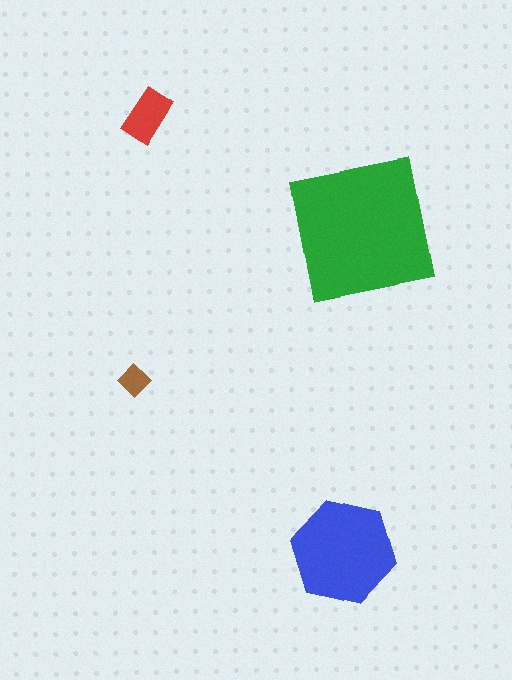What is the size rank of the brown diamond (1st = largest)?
4th.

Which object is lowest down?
The blue hexagon is bottommost.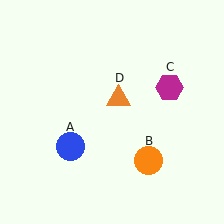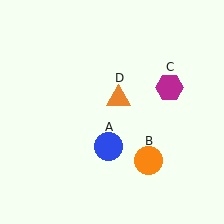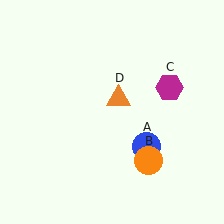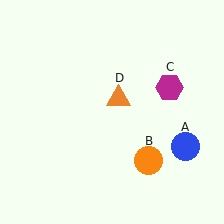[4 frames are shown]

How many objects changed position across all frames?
1 object changed position: blue circle (object A).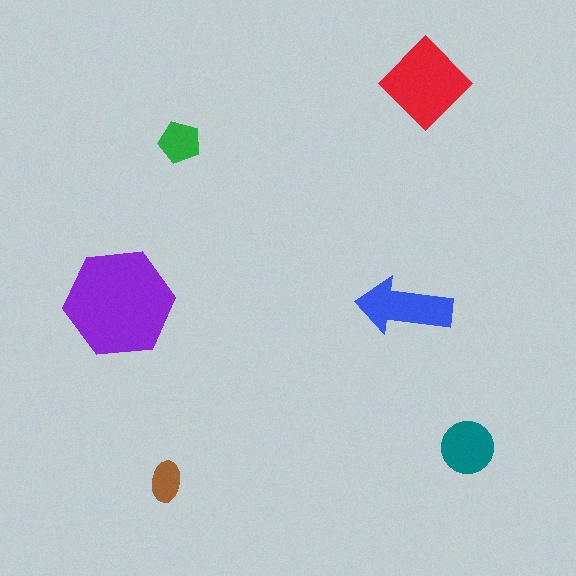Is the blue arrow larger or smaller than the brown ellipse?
Larger.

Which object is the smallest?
The brown ellipse.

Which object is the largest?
The purple hexagon.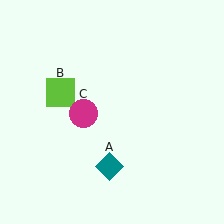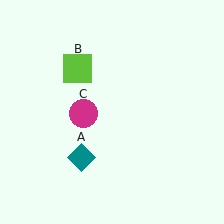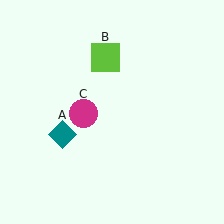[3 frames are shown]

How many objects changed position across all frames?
2 objects changed position: teal diamond (object A), lime square (object B).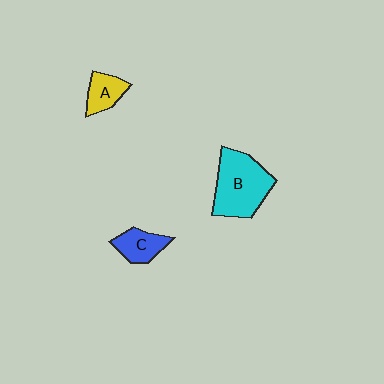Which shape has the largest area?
Shape B (cyan).